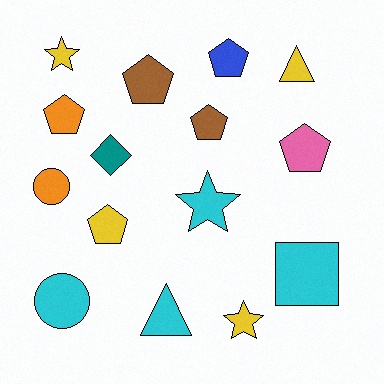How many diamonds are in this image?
There is 1 diamond.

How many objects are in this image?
There are 15 objects.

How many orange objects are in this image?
There are 2 orange objects.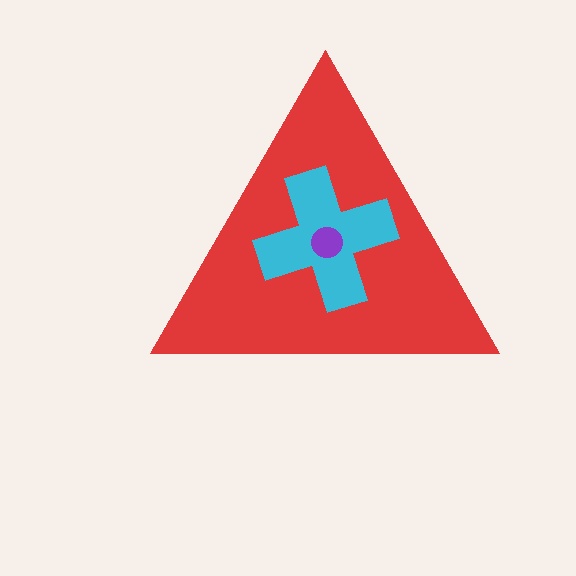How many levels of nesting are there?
3.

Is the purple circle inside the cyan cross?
Yes.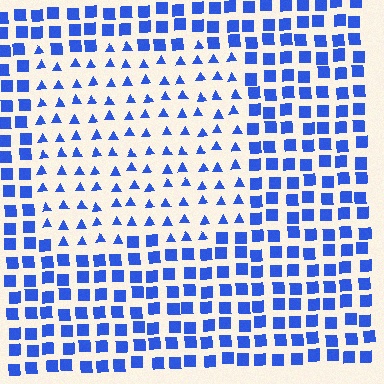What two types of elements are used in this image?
The image uses triangles inside the rectangle region and squares outside it.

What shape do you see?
I see a rectangle.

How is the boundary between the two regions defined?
The boundary is defined by a change in element shape: triangles inside vs. squares outside. All elements share the same color and spacing.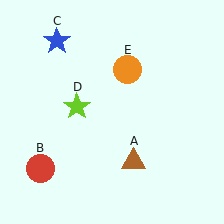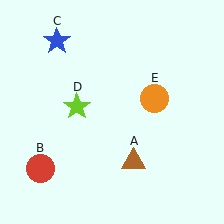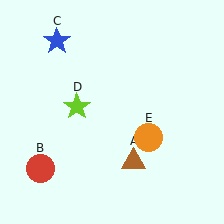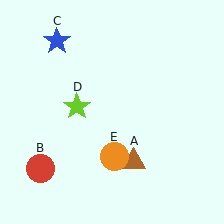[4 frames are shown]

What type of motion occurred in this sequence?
The orange circle (object E) rotated clockwise around the center of the scene.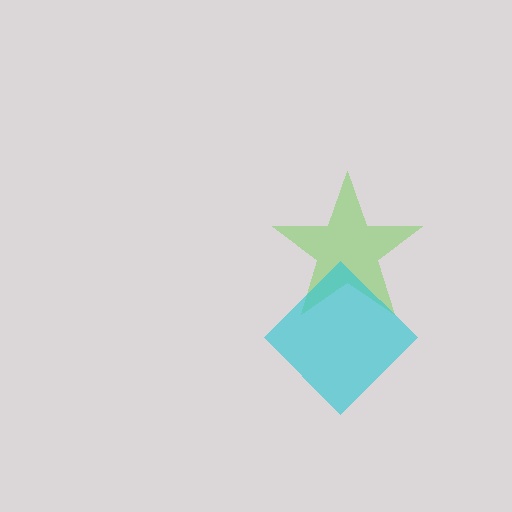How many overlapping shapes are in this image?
There are 2 overlapping shapes in the image.